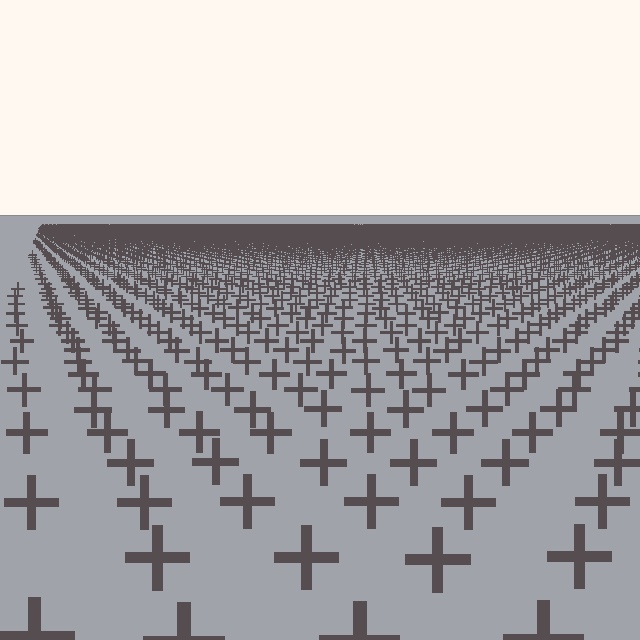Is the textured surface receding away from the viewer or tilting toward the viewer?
The surface is receding away from the viewer. Texture elements get smaller and denser toward the top.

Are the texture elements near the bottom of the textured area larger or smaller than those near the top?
Larger. Near the bottom, elements are closer to the viewer and appear at a bigger on-screen size.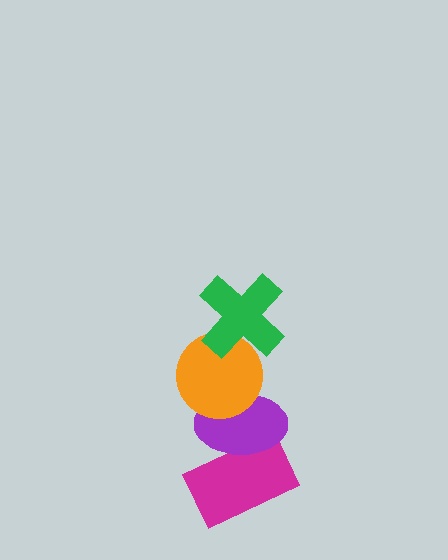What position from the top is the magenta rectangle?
The magenta rectangle is 4th from the top.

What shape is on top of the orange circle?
The green cross is on top of the orange circle.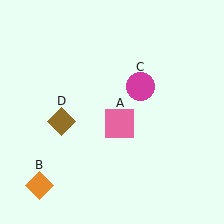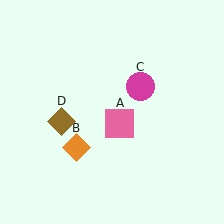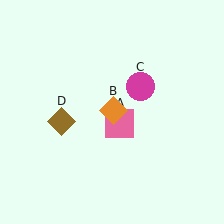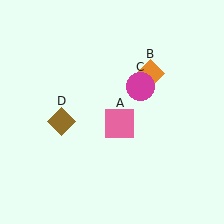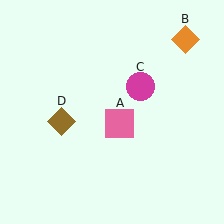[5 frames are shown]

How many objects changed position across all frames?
1 object changed position: orange diamond (object B).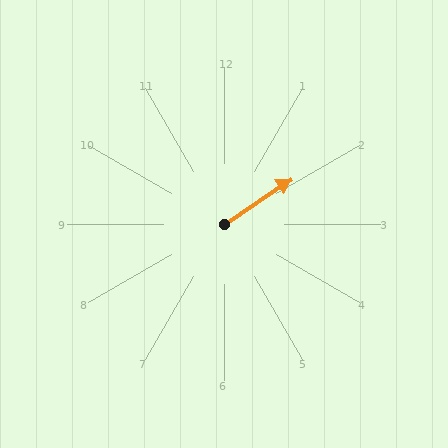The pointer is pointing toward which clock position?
Roughly 2 o'clock.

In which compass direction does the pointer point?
Northeast.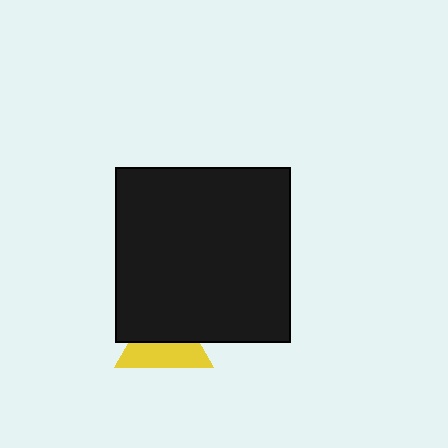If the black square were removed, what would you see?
You would see the complete yellow triangle.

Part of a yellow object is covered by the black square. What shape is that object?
It is a triangle.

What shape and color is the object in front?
The object in front is a black square.